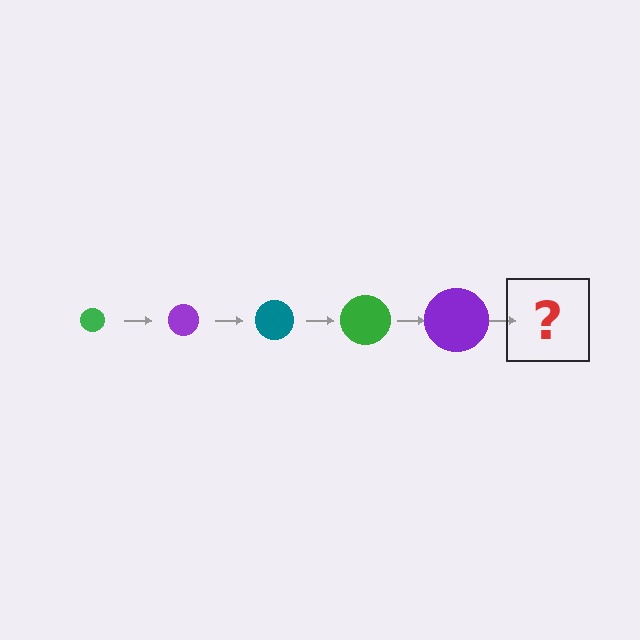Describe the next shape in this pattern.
It should be a teal circle, larger than the previous one.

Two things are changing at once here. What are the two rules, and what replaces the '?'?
The two rules are that the circle grows larger each step and the color cycles through green, purple, and teal. The '?' should be a teal circle, larger than the previous one.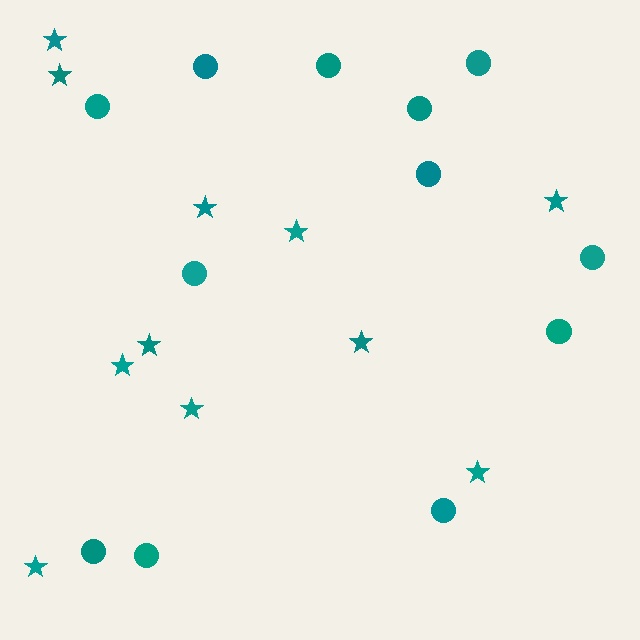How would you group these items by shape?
There are 2 groups: one group of circles (12) and one group of stars (11).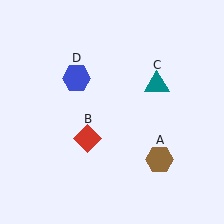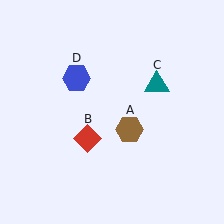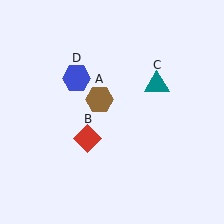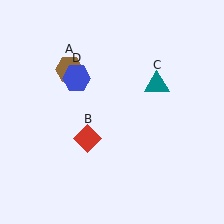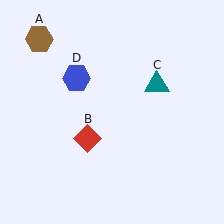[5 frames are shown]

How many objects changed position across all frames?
1 object changed position: brown hexagon (object A).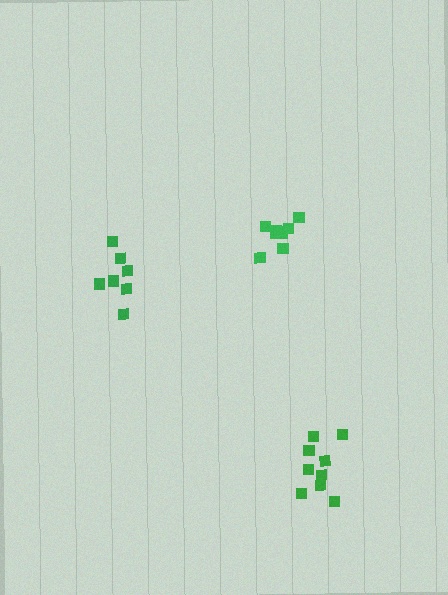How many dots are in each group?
Group 1: 9 dots, Group 2: 7 dots, Group 3: 9 dots (25 total).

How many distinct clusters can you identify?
There are 3 distinct clusters.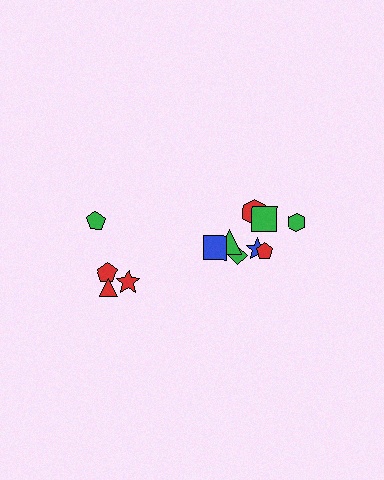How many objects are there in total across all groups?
There are 12 objects.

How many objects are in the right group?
There are 8 objects.